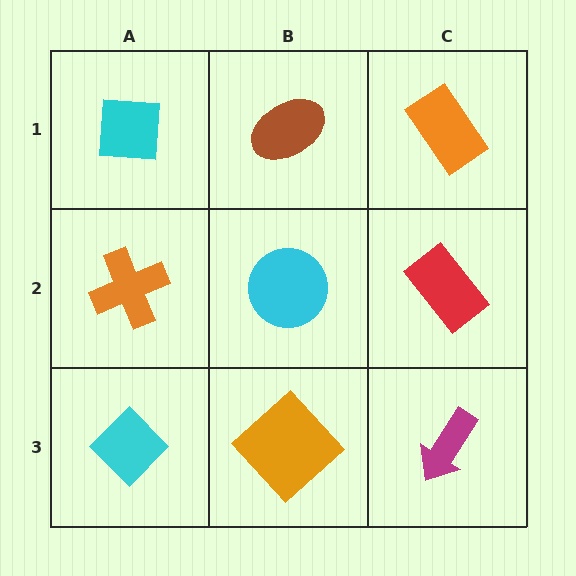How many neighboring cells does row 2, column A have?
3.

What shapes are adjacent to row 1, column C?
A red rectangle (row 2, column C), a brown ellipse (row 1, column B).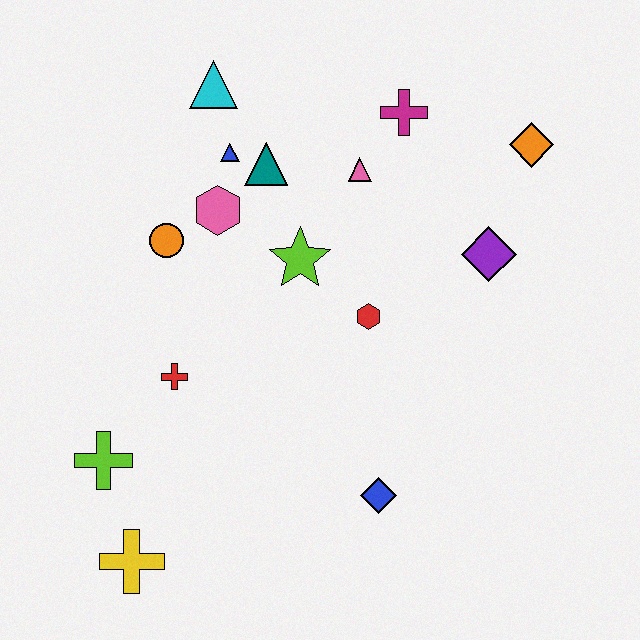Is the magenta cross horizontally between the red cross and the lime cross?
No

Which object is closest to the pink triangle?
The magenta cross is closest to the pink triangle.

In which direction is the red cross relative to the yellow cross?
The red cross is above the yellow cross.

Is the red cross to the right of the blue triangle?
No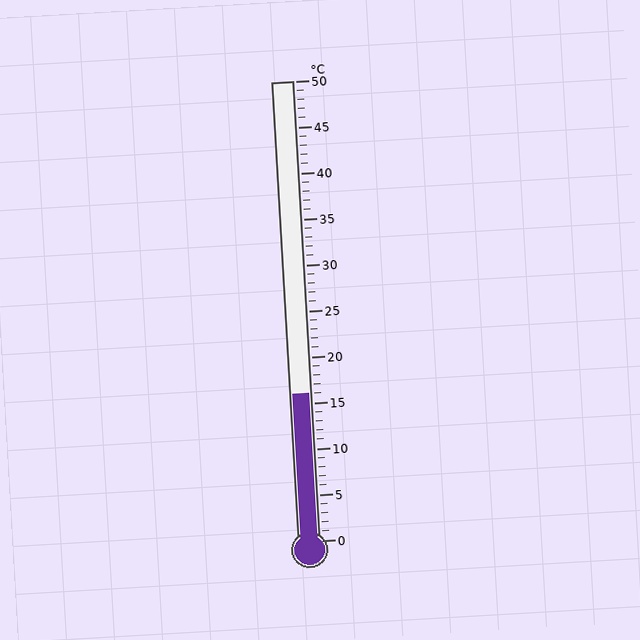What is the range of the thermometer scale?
The thermometer scale ranges from 0°C to 50°C.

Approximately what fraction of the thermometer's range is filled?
The thermometer is filled to approximately 30% of its range.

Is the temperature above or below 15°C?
The temperature is above 15°C.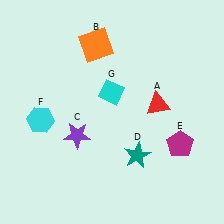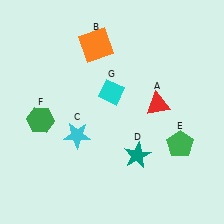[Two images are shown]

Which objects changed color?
C changed from purple to cyan. E changed from magenta to green. F changed from cyan to green.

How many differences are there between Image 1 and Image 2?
There are 3 differences between the two images.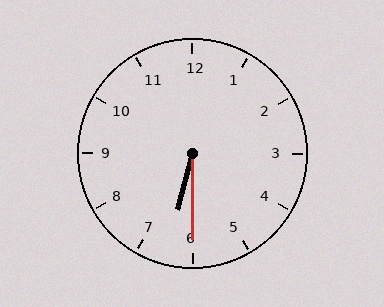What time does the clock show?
6:30.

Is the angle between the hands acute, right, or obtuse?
It is acute.